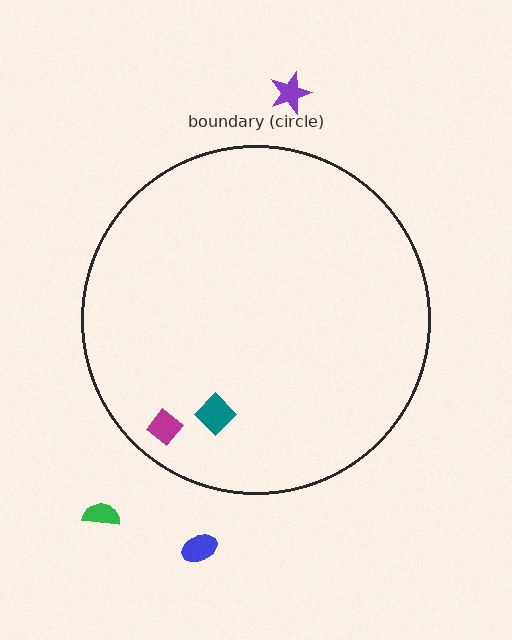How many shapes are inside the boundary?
2 inside, 3 outside.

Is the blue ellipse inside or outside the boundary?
Outside.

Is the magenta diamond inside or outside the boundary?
Inside.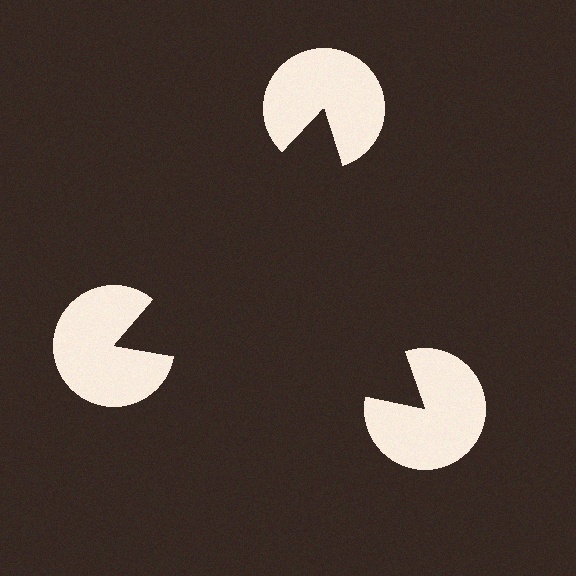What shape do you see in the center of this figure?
An illusory triangle — its edges are inferred from the aligned wedge cuts in the pac-man discs, not physically drawn.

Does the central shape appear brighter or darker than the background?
It typically appears slightly darker than the background, even though no actual brightness change is drawn.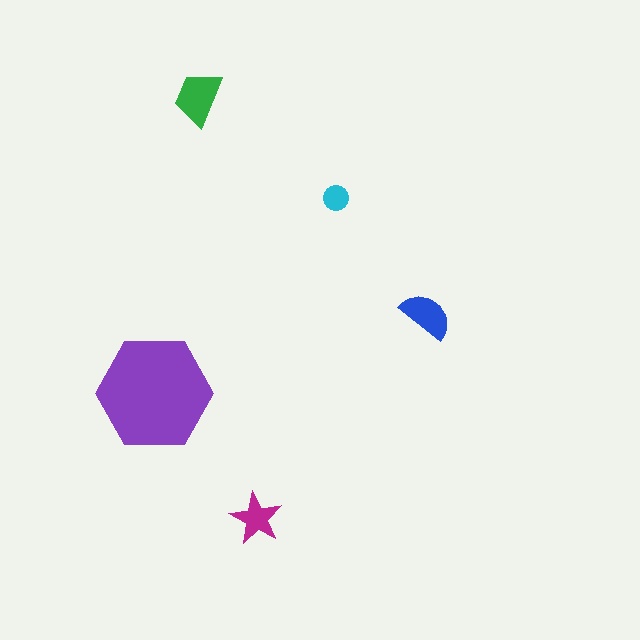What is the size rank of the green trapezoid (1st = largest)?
2nd.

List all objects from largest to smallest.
The purple hexagon, the green trapezoid, the blue semicircle, the magenta star, the cyan circle.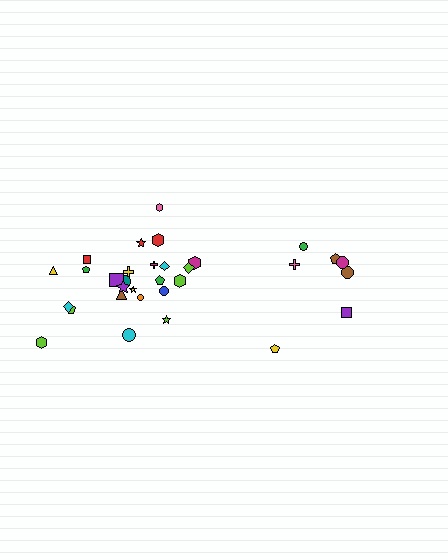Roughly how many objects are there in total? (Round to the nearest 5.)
Roughly 30 objects in total.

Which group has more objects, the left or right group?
The left group.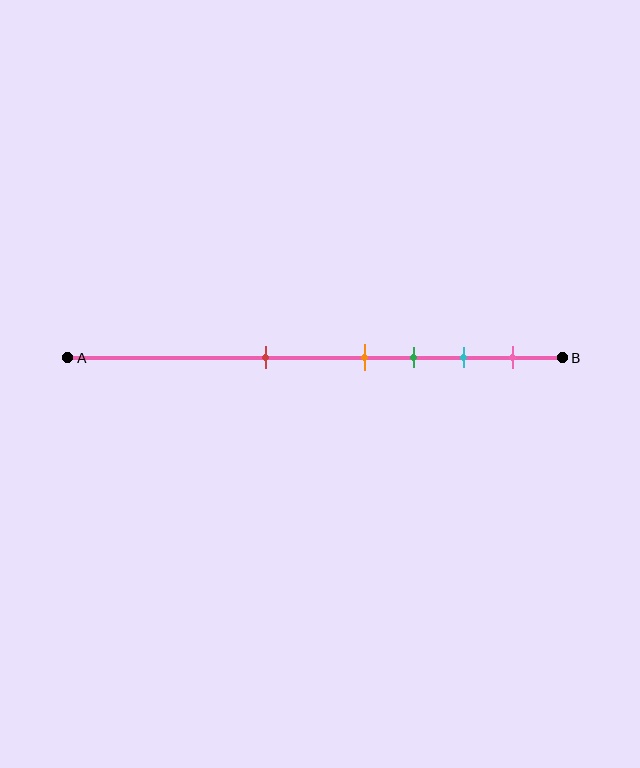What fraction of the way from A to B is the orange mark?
The orange mark is approximately 60% (0.6) of the way from A to B.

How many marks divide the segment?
There are 5 marks dividing the segment.